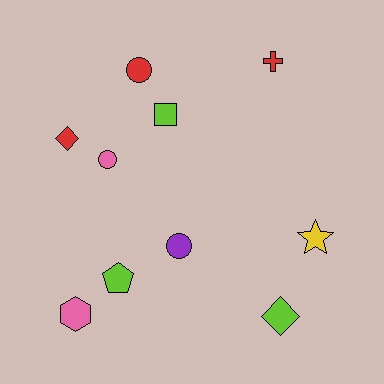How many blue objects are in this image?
There are no blue objects.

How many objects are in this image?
There are 10 objects.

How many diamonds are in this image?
There are 2 diamonds.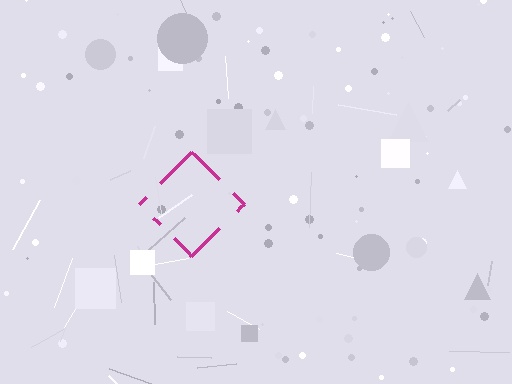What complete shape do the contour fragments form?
The contour fragments form a diamond.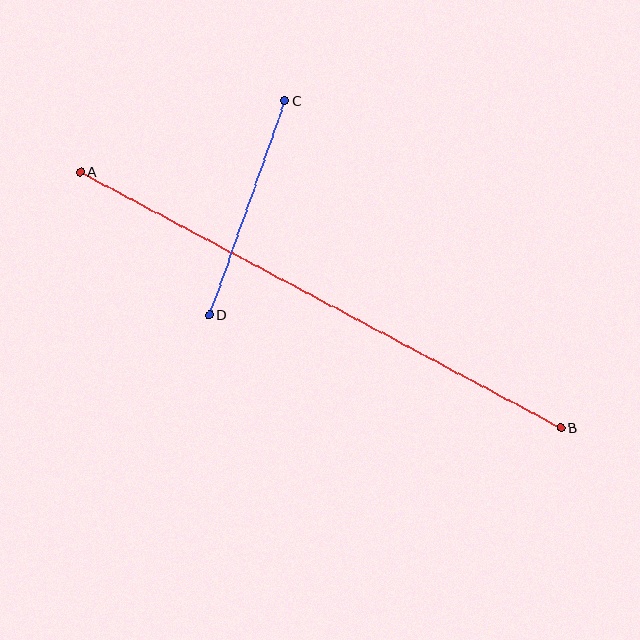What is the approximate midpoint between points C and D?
The midpoint is at approximately (247, 208) pixels.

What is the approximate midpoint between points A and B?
The midpoint is at approximately (321, 300) pixels.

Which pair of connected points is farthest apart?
Points A and B are farthest apart.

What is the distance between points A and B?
The distance is approximately 544 pixels.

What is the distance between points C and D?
The distance is approximately 227 pixels.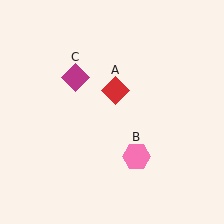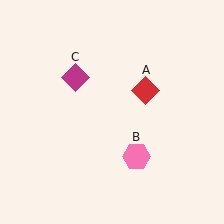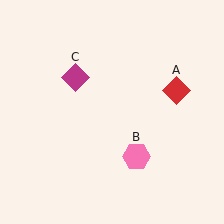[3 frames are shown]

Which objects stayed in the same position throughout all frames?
Pink hexagon (object B) and magenta diamond (object C) remained stationary.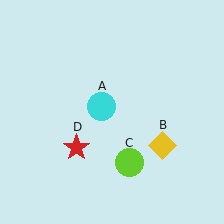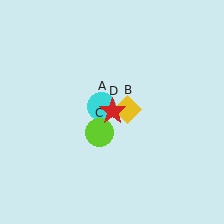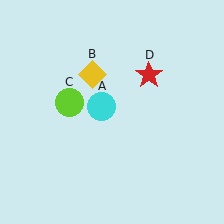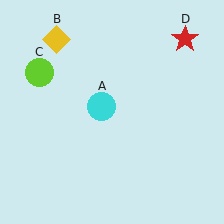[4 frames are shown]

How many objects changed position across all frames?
3 objects changed position: yellow diamond (object B), lime circle (object C), red star (object D).